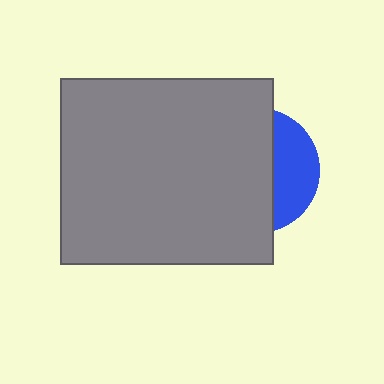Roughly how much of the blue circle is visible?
A small part of it is visible (roughly 34%).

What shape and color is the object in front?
The object in front is a gray rectangle.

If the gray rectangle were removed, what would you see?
You would see the complete blue circle.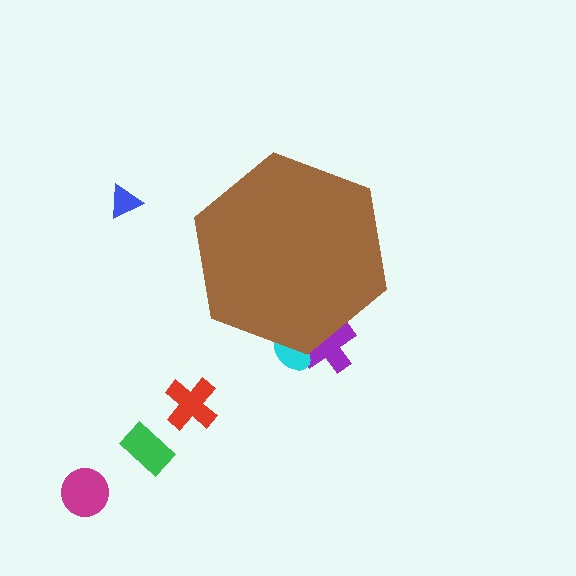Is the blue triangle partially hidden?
No, the blue triangle is fully visible.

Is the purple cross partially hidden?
Yes, the purple cross is partially hidden behind the brown hexagon.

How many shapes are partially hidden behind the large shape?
2 shapes are partially hidden.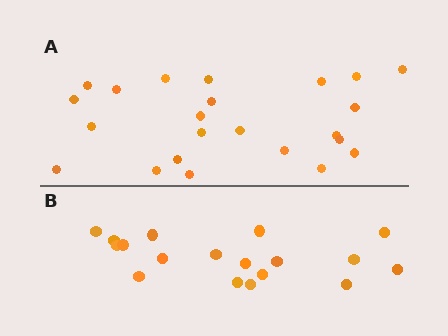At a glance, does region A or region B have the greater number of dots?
Region A (the top region) has more dots.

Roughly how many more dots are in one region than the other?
Region A has about 5 more dots than region B.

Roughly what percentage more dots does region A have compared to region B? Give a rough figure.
About 30% more.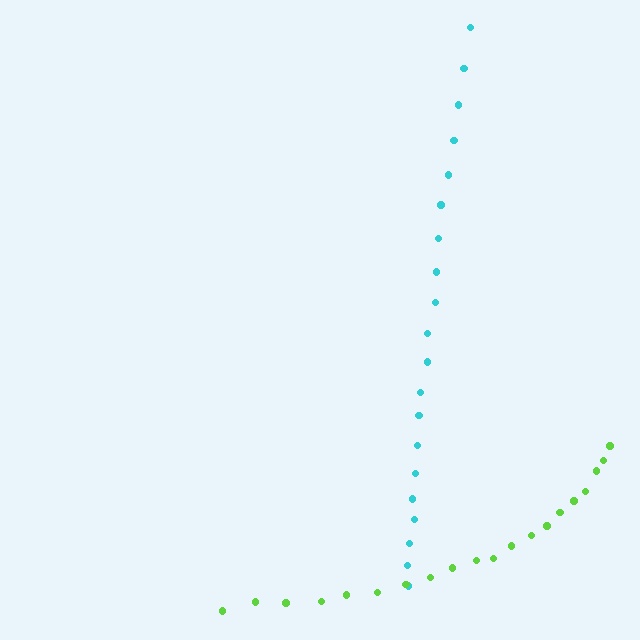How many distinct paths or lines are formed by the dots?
There are 2 distinct paths.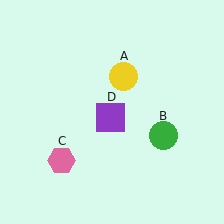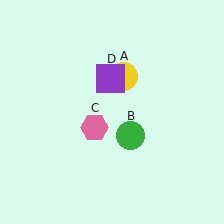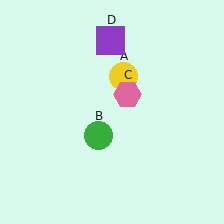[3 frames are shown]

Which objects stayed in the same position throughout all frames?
Yellow circle (object A) remained stationary.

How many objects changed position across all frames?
3 objects changed position: green circle (object B), pink hexagon (object C), purple square (object D).